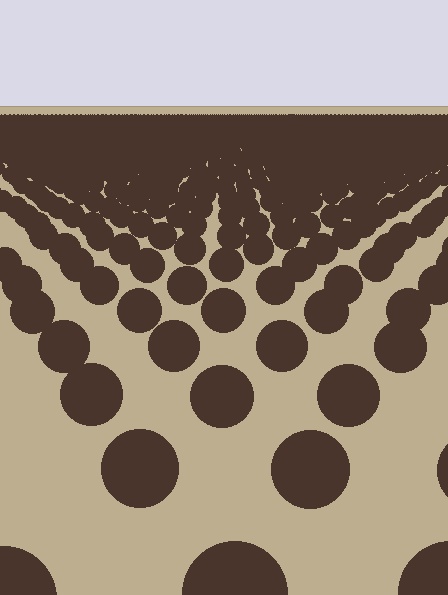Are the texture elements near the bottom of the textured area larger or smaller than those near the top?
Larger. Near the bottom, elements are closer to the viewer and appear at a bigger on-screen size.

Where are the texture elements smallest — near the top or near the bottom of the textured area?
Near the top.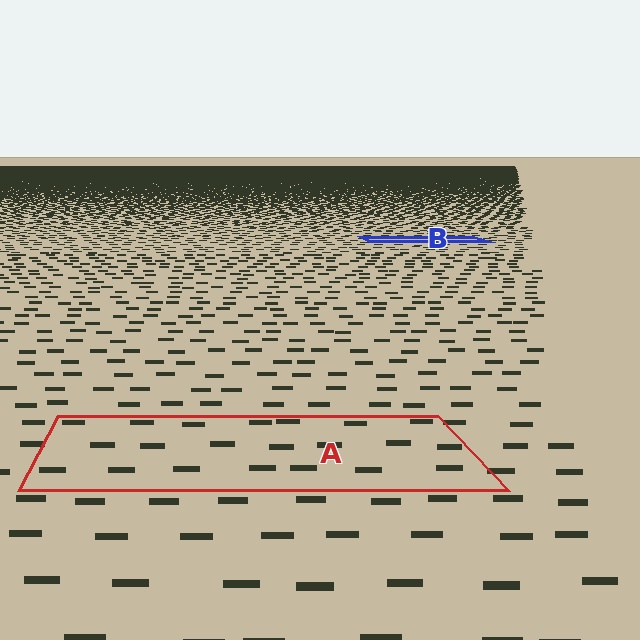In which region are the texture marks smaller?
The texture marks are smaller in region B, because it is farther away.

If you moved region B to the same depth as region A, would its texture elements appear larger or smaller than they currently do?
They would appear larger. At a closer depth, the same texture elements are projected at a bigger on-screen size.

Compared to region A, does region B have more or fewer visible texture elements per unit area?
Region B has more texture elements per unit area — they are packed more densely because it is farther away.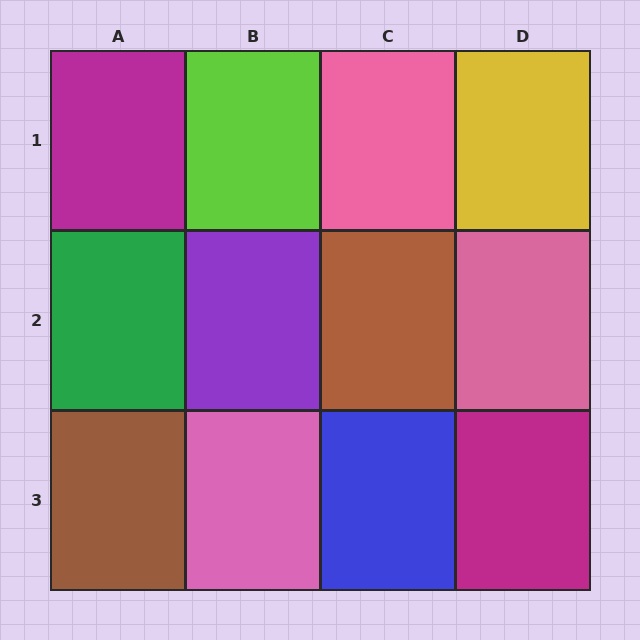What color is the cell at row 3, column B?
Pink.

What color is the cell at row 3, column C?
Blue.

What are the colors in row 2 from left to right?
Green, purple, brown, pink.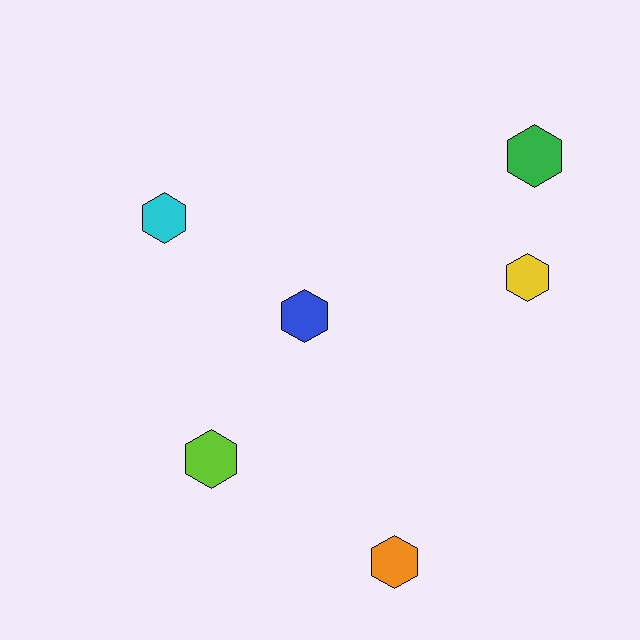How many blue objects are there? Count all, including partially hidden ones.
There is 1 blue object.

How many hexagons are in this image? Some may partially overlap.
There are 6 hexagons.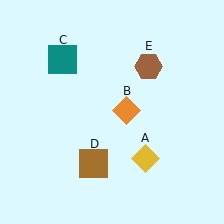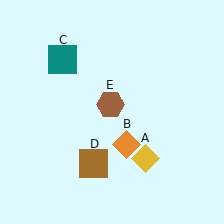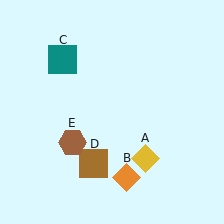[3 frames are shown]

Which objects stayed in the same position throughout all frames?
Yellow diamond (object A) and teal square (object C) and brown square (object D) remained stationary.